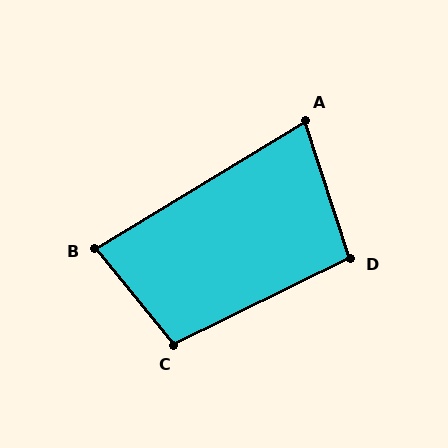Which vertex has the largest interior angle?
C, at approximately 103 degrees.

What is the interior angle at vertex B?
Approximately 82 degrees (acute).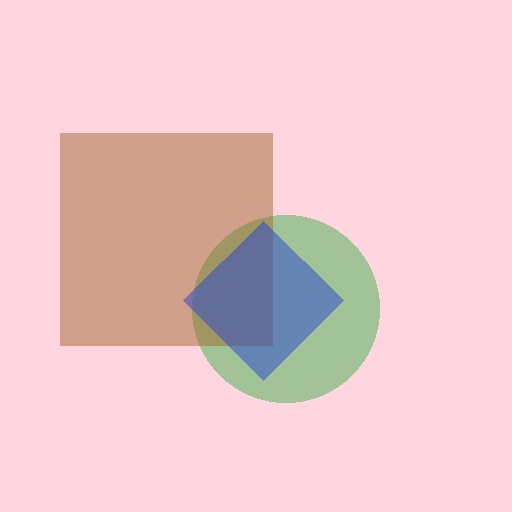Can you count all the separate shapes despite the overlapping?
Yes, there are 3 separate shapes.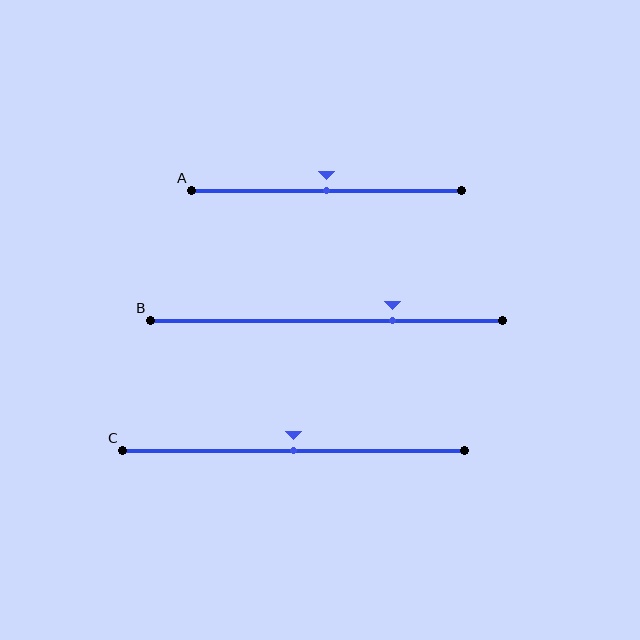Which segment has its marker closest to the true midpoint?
Segment A has its marker closest to the true midpoint.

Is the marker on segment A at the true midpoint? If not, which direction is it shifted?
Yes, the marker on segment A is at the true midpoint.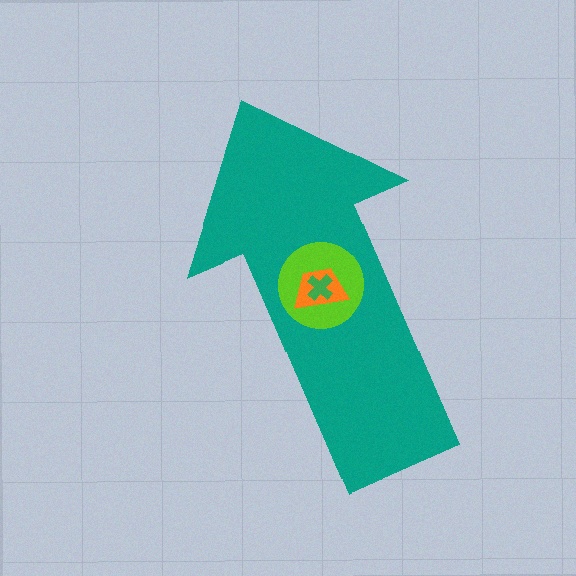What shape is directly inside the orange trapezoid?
The green cross.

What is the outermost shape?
The teal arrow.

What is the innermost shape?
The green cross.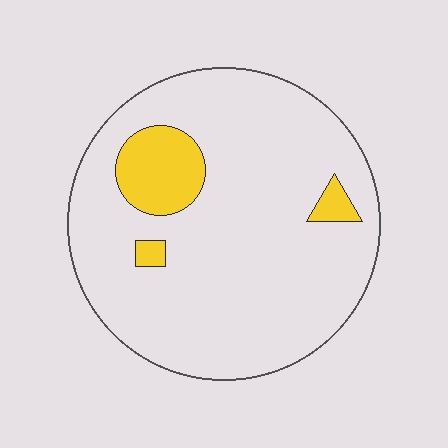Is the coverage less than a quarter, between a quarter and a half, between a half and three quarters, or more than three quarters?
Less than a quarter.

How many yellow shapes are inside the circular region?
3.